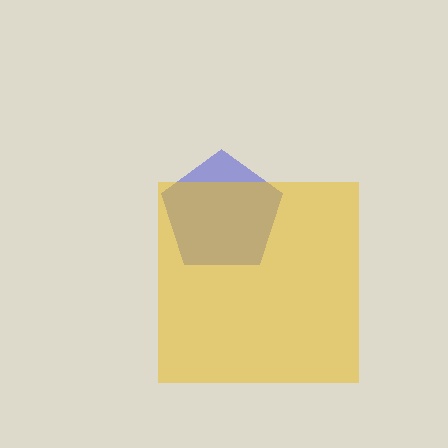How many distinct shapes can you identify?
There are 2 distinct shapes: a blue pentagon, a yellow square.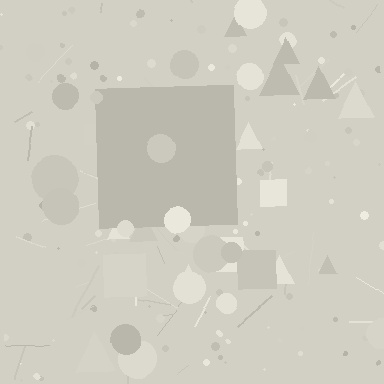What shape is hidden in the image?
A square is hidden in the image.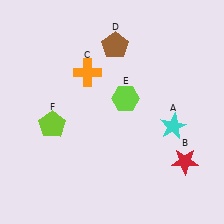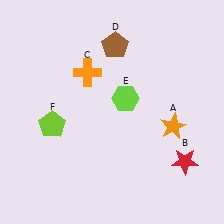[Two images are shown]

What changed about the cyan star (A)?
In Image 1, A is cyan. In Image 2, it changed to orange.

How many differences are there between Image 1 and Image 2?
There is 1 difference between the two images.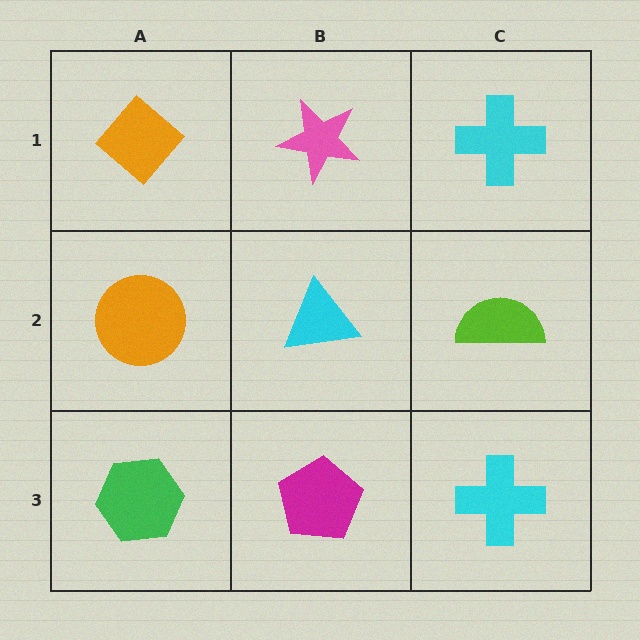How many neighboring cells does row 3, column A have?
2.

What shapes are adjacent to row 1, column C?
A lime semicircle (row 2, column C), a pink star (row 1, column B).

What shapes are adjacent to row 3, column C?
A lime semicircle (row 2, column C), a magenta pentagon (row 3, column B).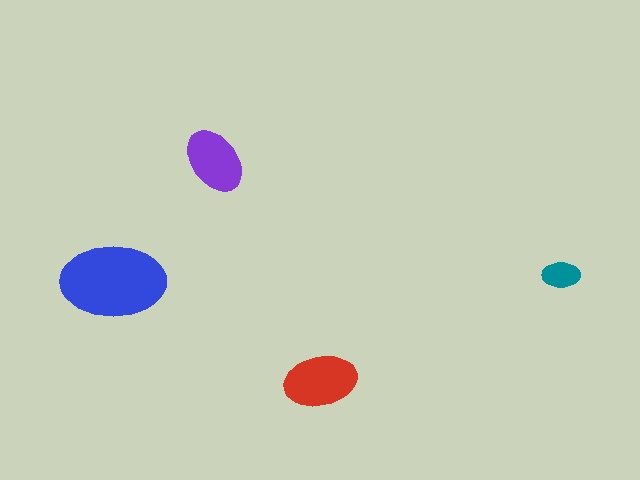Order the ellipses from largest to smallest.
the blue one, the red one, the purple one, the teal one.